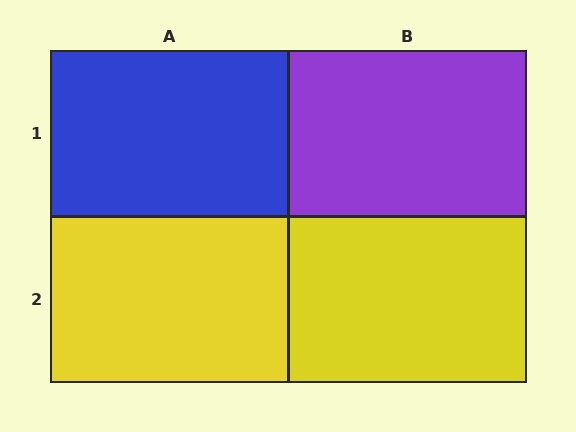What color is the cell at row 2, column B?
Yellow.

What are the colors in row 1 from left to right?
Blue, purple.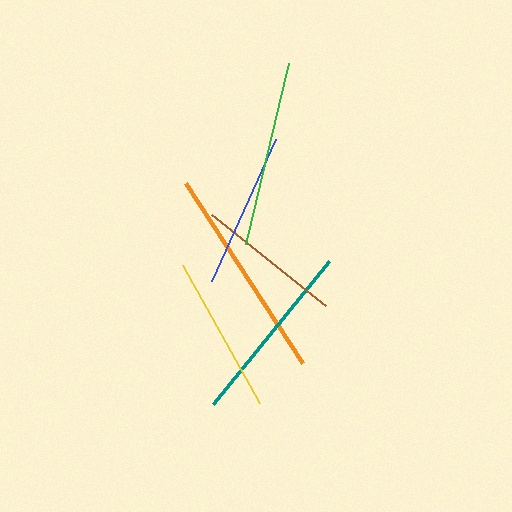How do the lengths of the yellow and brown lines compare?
The yellow and brown lines are approximately the same length.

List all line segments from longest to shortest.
From longest to shortest: orange, green, teal, yellow, blue, brown.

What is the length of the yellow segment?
The yellow segment is approximately 158 pixels long.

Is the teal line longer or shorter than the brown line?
The teal line is longer than the brown line.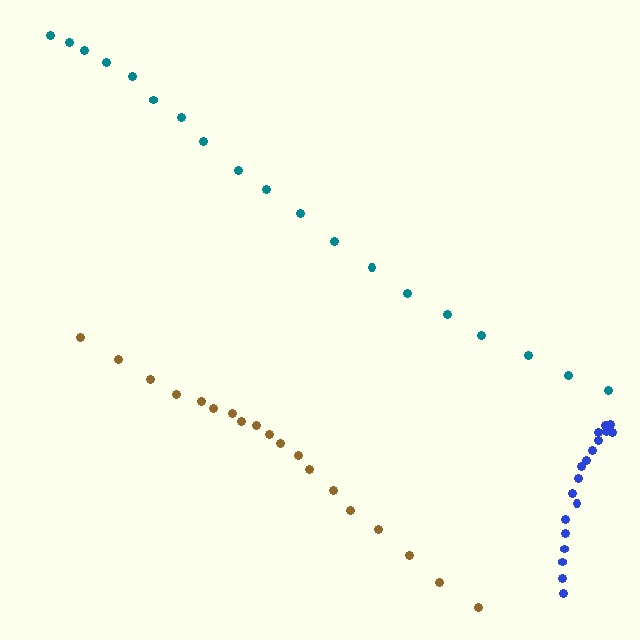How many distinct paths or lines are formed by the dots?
There are 3 distinct paths.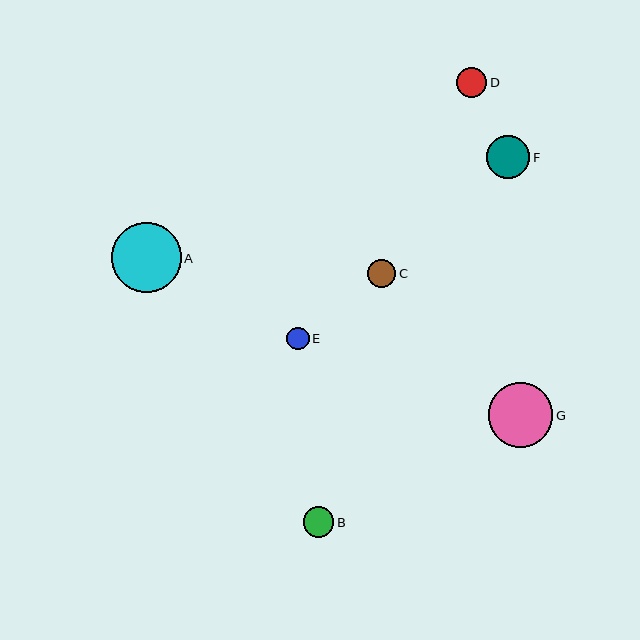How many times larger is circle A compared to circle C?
Circle A is approximately 2.5 times the size of circle C.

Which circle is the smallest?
Circle E is the smallest with a size of approximately 22 pixels.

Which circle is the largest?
Circle A is the largest with a size of approximately 70 pixels.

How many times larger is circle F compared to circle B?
Circle F is approximately 1.4 times the size of circle B.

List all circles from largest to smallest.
From largest to smallest: A, G, F, B, D, C, E.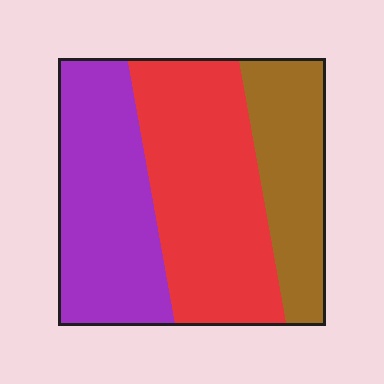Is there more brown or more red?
Red.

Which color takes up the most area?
Red, at roughly 40%.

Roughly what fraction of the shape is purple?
Purple covers around 35% of the shape.